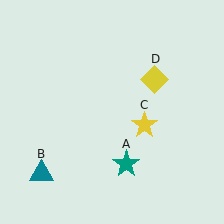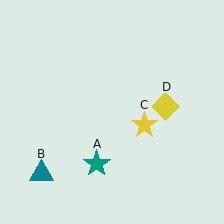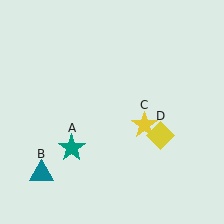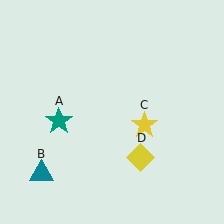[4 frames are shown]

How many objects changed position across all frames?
2 objects changed position: teal star (object A), yellow diamond (object D).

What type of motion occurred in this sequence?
The teal star (object A), yellow diamond (object D) rotated clockwise around the center of the scene.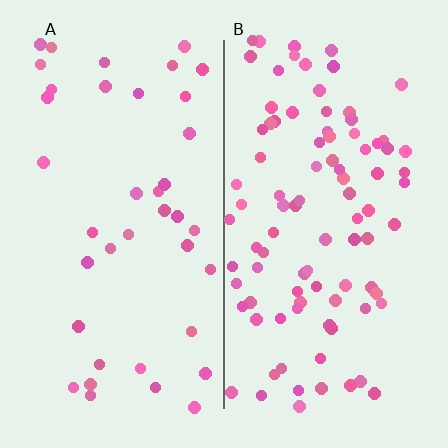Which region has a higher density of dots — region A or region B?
B (the right).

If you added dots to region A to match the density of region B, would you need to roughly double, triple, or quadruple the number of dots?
Approximately double.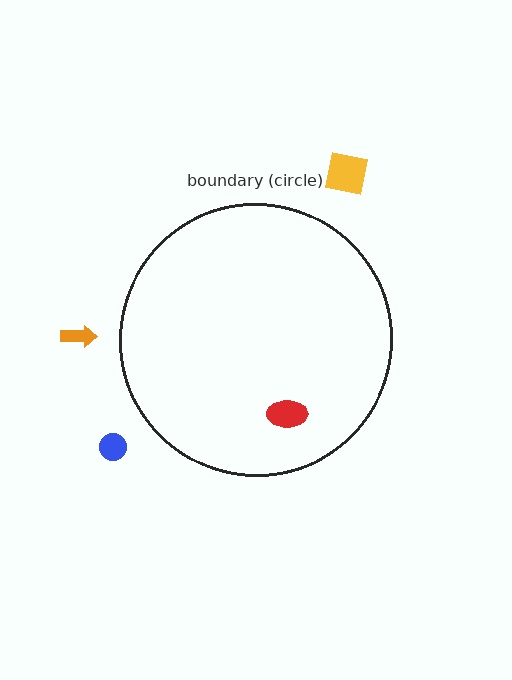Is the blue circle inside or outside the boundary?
Outside.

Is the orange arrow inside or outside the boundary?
Outside.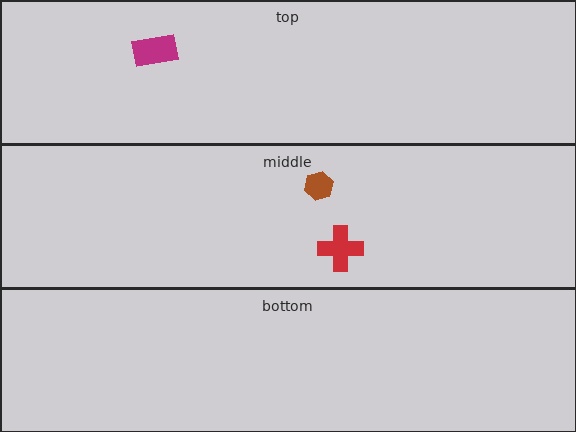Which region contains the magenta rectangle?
The top region.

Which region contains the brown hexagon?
The middle region.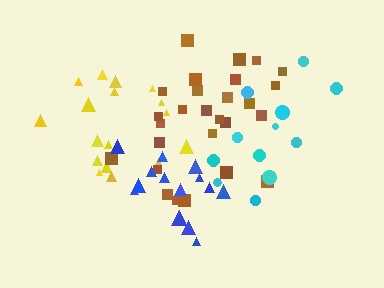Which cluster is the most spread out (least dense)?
Cyan.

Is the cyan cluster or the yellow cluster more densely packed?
Yellow.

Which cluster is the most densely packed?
Blue.